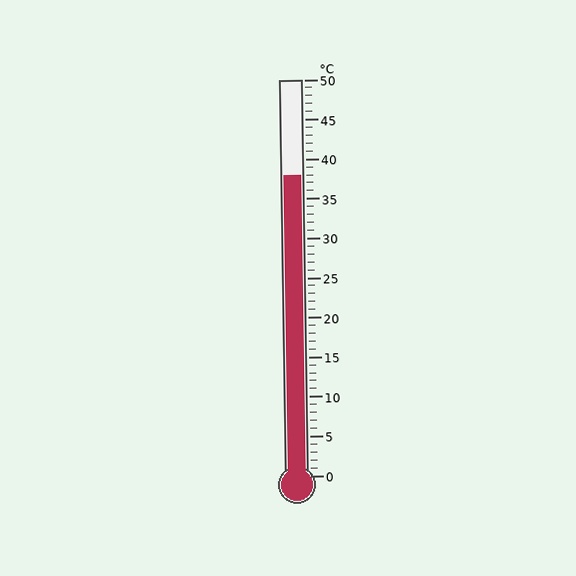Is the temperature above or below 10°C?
The temperature is above 10°C.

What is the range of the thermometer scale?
The thermometer scale ranges from 0°C to 50°C.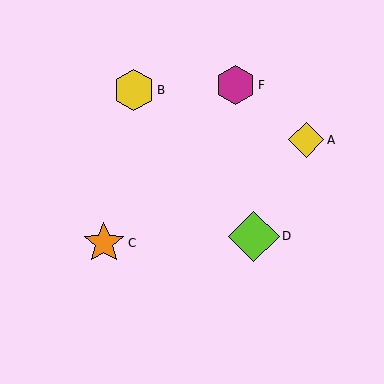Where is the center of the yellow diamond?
The center of the yellow diamond is at (306, 140).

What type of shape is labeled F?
Shape F is a magenta hexagon.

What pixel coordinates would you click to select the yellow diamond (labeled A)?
Click at (306, 140) to select the yellow diamond A.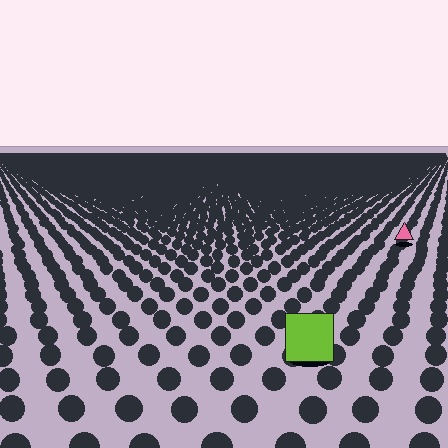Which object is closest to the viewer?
The lime square is closest. The texture marks near it are larger and more spread out.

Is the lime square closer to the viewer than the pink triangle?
Yes. The lime square is closer — you can tell from the texture gradient: the ground texture is coarser near it.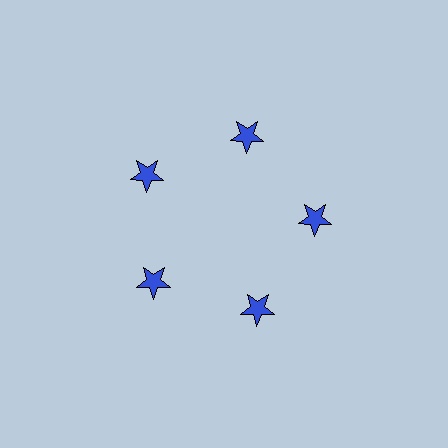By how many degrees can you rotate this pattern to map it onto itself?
The pattern maps onto itself every 72 degrees of rotation.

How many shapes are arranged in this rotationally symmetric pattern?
There are 5 shapes, arranged in 5 groups of 1.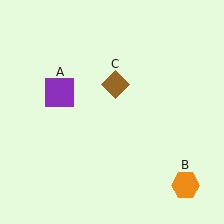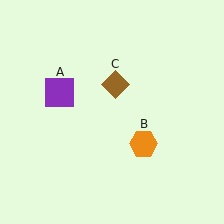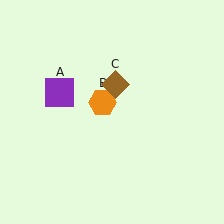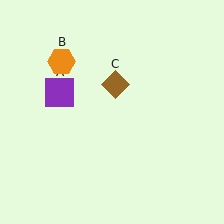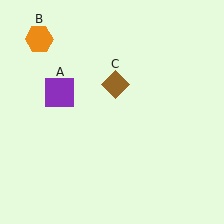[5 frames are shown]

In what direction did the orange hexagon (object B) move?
The orange hexagon (object B) moved up and to the left.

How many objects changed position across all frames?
1 object changed position: orange hexagon (object B).